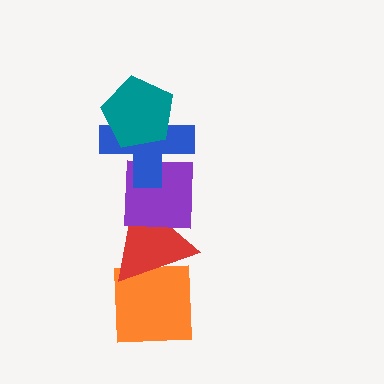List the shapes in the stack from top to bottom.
From top to bottom: the teal pentagon, the blue cross, the purple square, the red triangle, the orange square.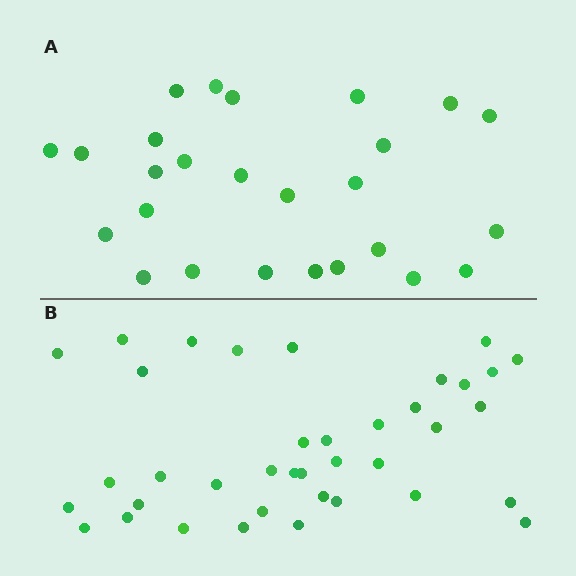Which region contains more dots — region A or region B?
Region B (the bottom region) has more dots.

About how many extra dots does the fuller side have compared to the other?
Region B has roughly 12 or so more dots than region A.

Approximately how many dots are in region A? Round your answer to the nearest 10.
About 30 dots. (The exact count is 26, which rounds to 30.)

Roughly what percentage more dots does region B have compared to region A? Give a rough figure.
About 45% more.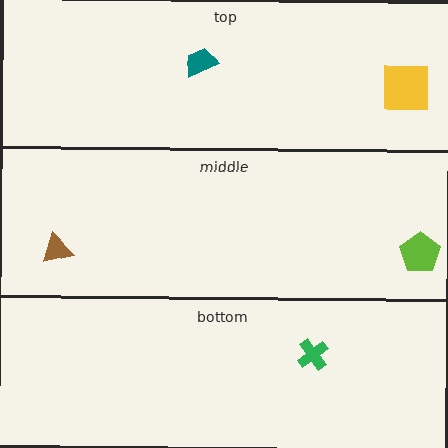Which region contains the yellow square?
The top region.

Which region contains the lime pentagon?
The middle region.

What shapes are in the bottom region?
The green cross.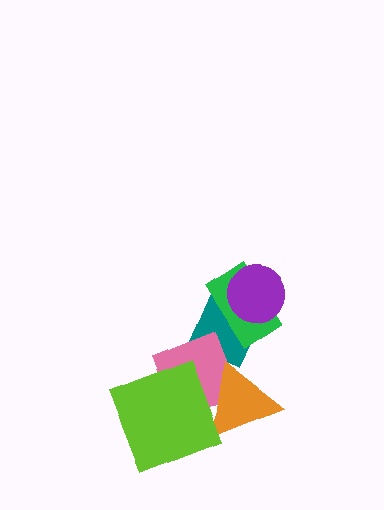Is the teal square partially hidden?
Yes, it is partially covered by another shape.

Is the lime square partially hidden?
No, no other shape covers it.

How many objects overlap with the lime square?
2 objects overlap with the lime square.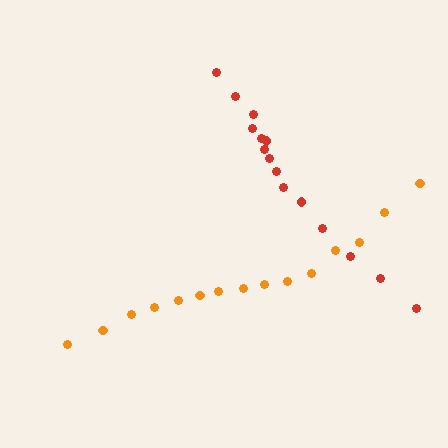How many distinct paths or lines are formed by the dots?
There are 2 distinct paths.